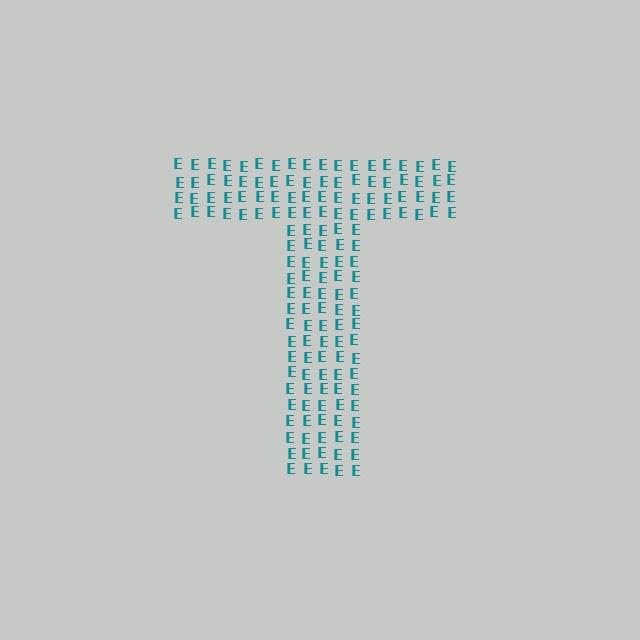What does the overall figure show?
The overall figure shows the letter T.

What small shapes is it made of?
It is made of small letter E's.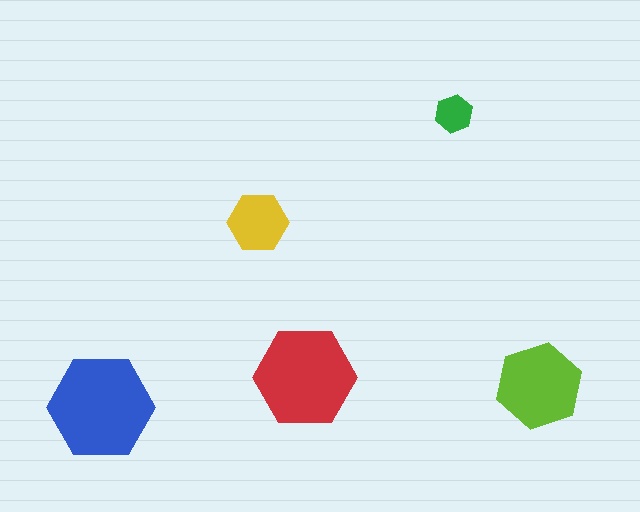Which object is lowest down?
The blue hexagon is bottommost.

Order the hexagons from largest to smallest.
the blue one, the red one, the lime one, the yellow one, the green one.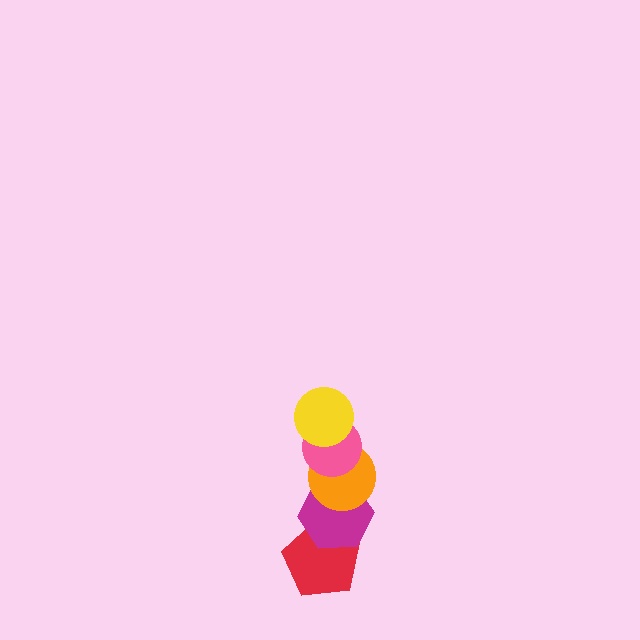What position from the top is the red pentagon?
The red pentagon is 5th from the top.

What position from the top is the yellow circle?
The yellow circle is 1st from the top.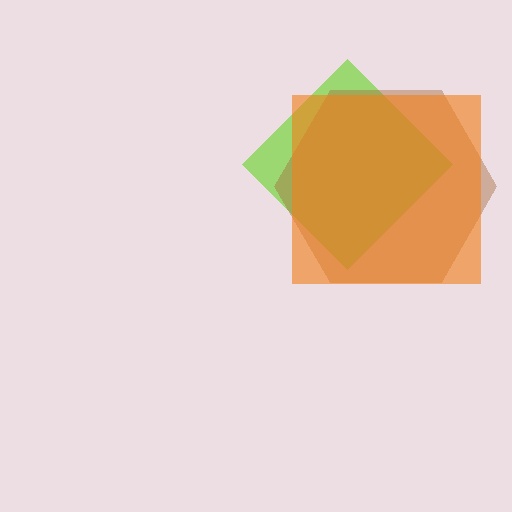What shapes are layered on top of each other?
The layered shapes are: a lime diamond, a brown hexagon, an orange square.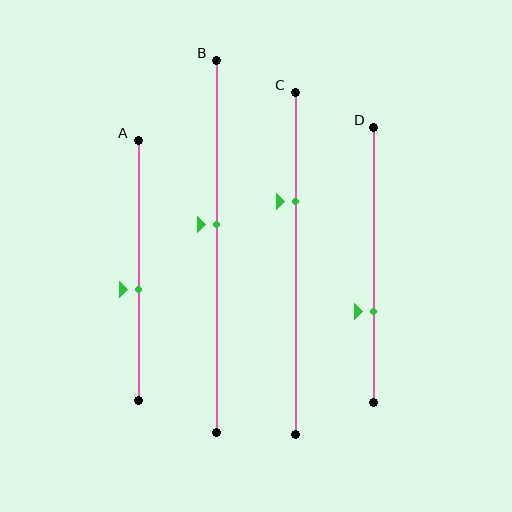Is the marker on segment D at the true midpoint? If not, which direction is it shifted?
No, the marker on segment D is shifted downward by about 17% of the segment length.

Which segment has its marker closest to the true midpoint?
Segment B has its marker closest to the true midpoint.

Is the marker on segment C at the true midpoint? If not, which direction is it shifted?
No, the marker on segment C is shifted upward by about 18% of the segment length.